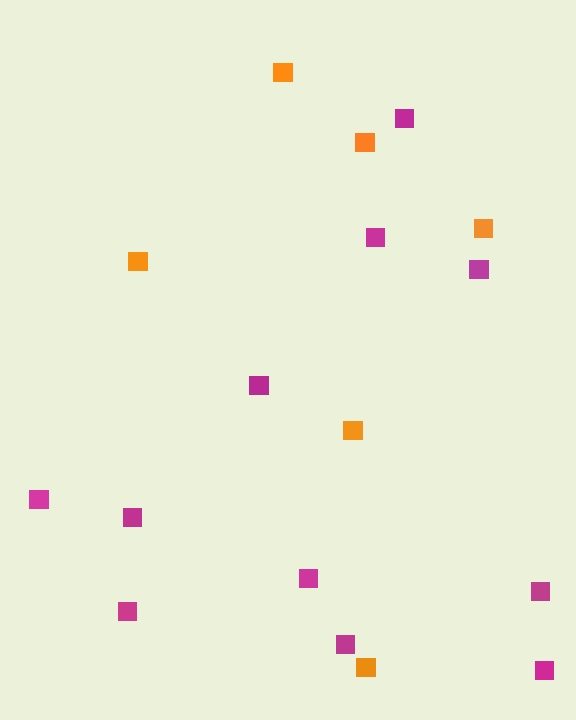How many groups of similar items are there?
There are 2 groups: one group of orange squares (6) and one group of magenta squares (11).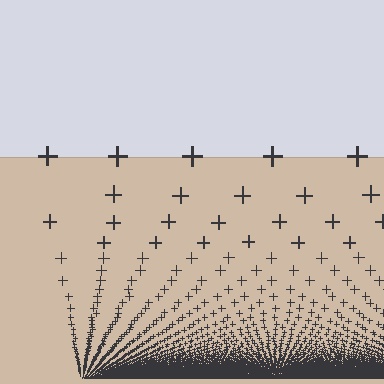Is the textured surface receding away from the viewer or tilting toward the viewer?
The surface appears to tilt toward the viewer. Texture elements get larger and sparser toward the top.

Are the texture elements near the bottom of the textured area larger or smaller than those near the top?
Smaller. The gradient is inverted — elements near the bottom are smaller and denser.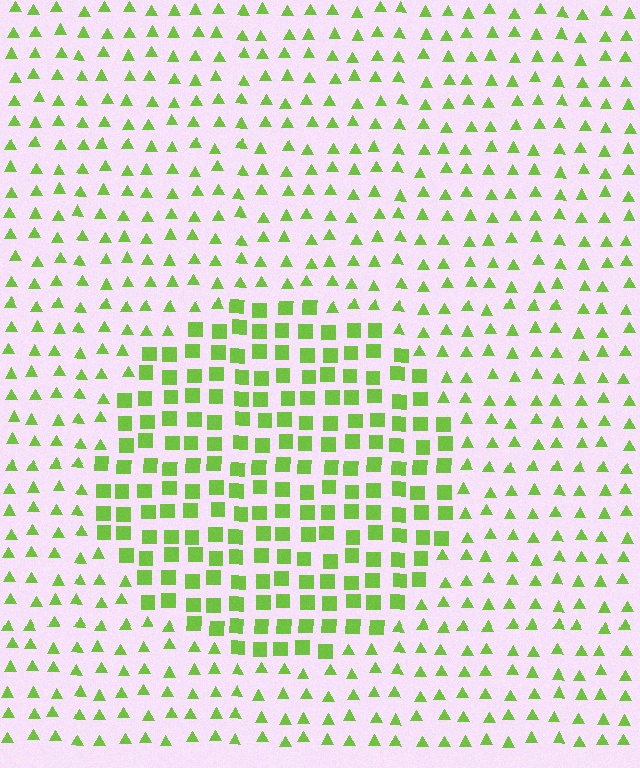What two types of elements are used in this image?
The image uses squares inside the circle region and triangles outside it.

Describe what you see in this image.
The image is filled with small lime elements arranged in a uniform grid. A circle-shaped region contains squares, while the surrounding area contains triangles. The boundary is defined purely by the change in element shape.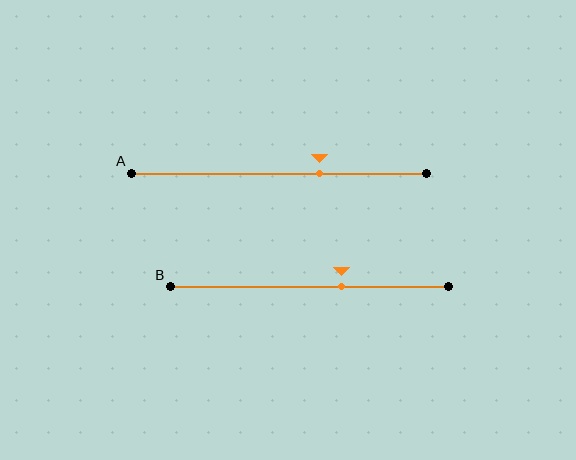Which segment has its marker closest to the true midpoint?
Segment B has its marker closest to the true midpoint.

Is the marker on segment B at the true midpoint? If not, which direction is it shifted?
No, the marker on segment B is shifted to the right by about 12% of the segment length.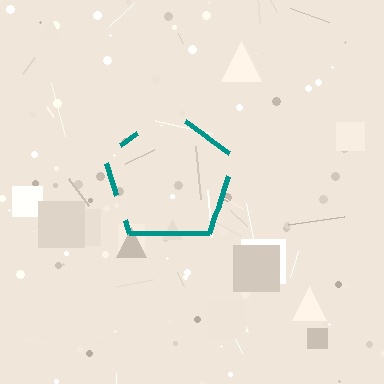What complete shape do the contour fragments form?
The contour fragments form a pentagon.